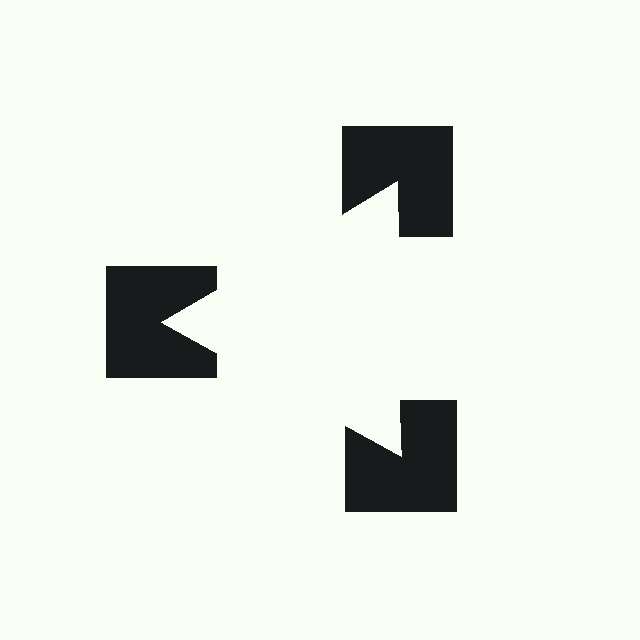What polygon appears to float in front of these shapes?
An illusory triangle — its edges are inferred from the aligned wedge cuts in the notched squares, not physically drawn.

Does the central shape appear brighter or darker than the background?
It typically appears slightly brighter than the background, even though no actual brightness change is drawn.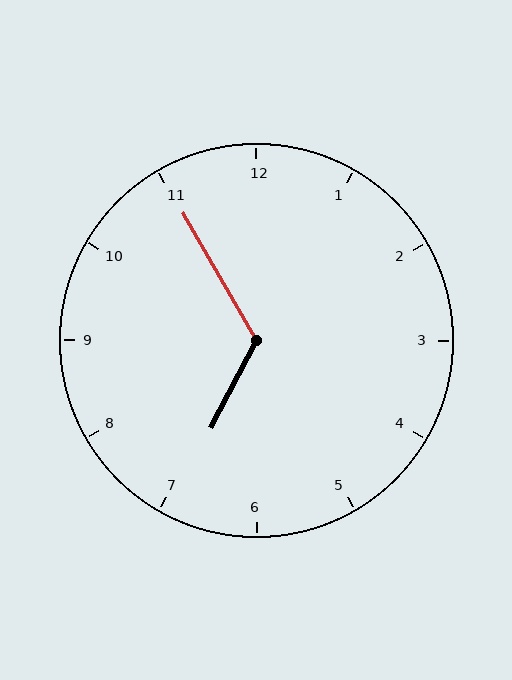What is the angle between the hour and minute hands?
Approximately 122 degrees.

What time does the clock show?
6:55.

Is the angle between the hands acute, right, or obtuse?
It is obtuse.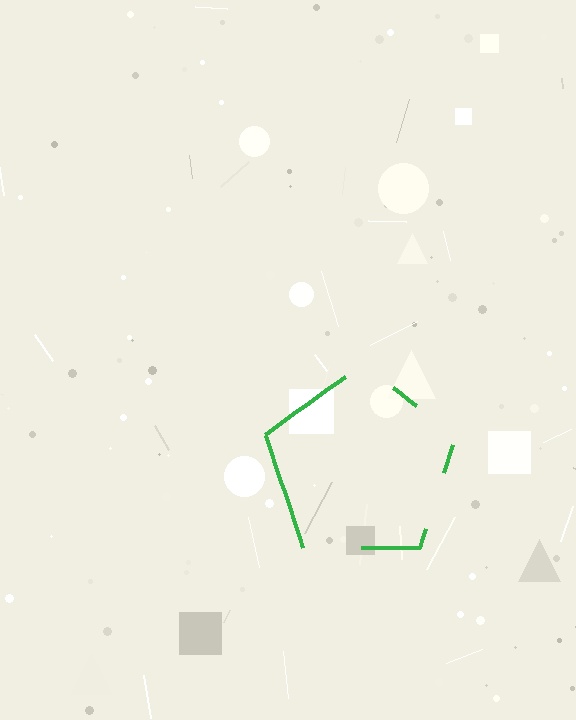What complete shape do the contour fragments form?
The contour fragments form a pentagon.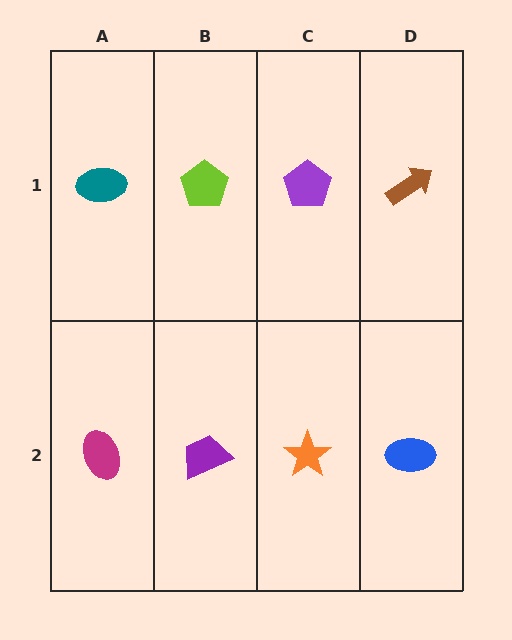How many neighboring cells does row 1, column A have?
2.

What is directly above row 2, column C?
A purple pentagon.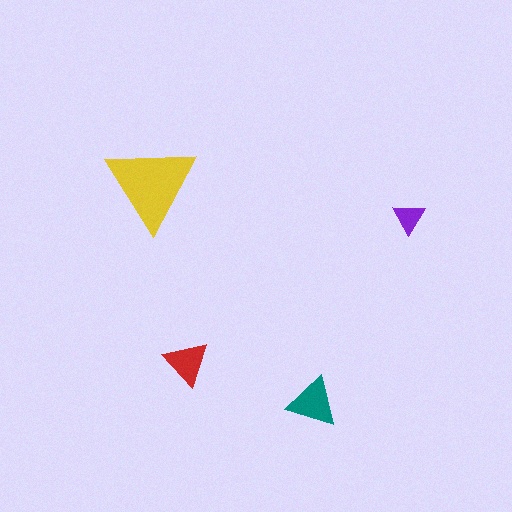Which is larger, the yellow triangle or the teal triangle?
The yellow one.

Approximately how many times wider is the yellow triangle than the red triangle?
About 2 times wider.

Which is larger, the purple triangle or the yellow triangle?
The yellow one.